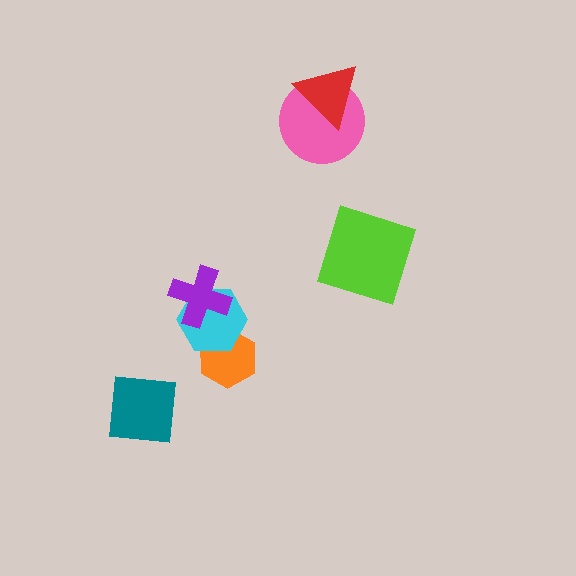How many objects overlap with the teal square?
0 objects overlap with the teal square.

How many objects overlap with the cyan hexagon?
2 objects overlap with the cyan hexagon.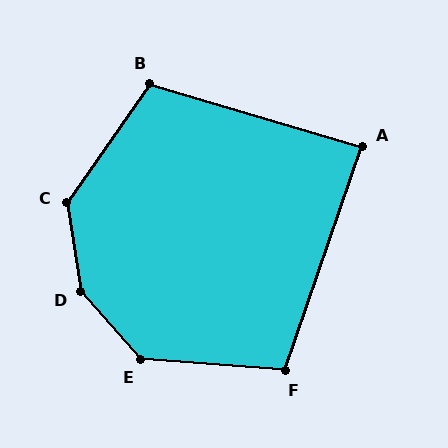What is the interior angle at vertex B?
Approximately 108 degrees (obtuse).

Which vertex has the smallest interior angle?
A, at approximately 87 degrees.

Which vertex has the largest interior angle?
D, at approximately 147 degrees.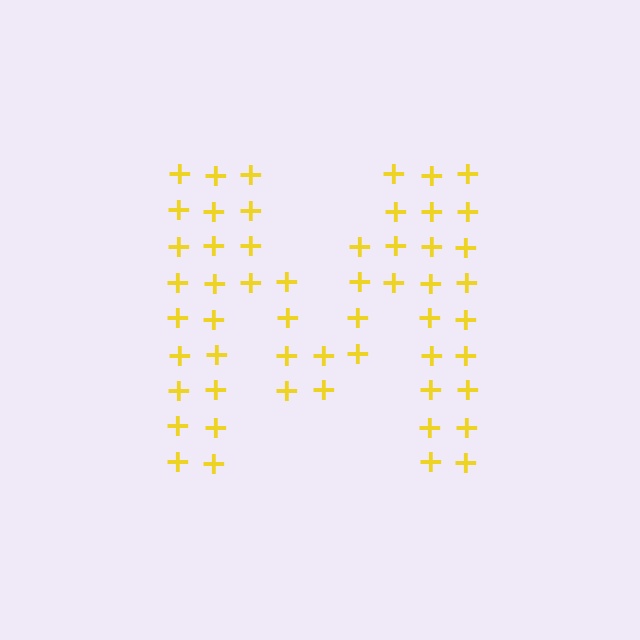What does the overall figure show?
The overall figure shows the letter M.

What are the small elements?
The small elements are plus signs.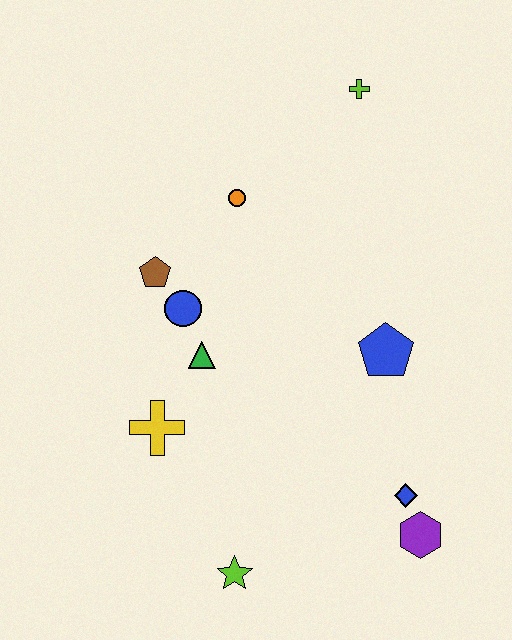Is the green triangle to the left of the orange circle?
Yes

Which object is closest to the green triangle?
The blue circle is closest to the green triangle.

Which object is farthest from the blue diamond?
The lime cross is farthest from the blue diamond.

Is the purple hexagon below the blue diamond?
Yes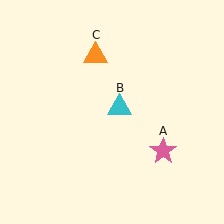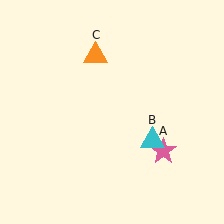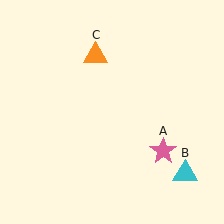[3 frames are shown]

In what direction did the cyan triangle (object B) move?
The cyan triangle (object B) moved down and to the right.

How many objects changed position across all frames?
1 object changed position: cyan triangle (object B).